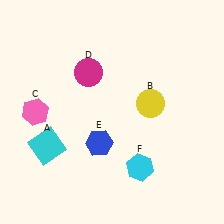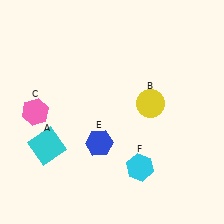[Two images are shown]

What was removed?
The magenta circle (D) was removed in Image 2.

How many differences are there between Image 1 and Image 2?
There is 1 difference between the two images.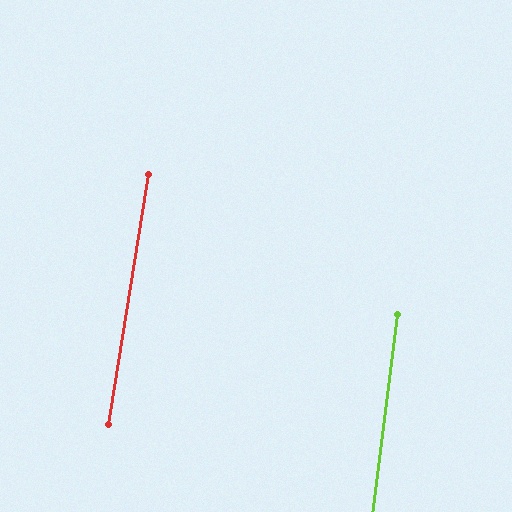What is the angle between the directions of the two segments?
Approximately 2 degrees.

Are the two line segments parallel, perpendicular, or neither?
Parallel — their directions differ by only 1.9°.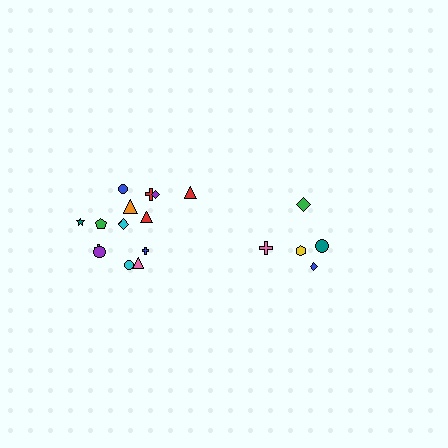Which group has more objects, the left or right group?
The left group.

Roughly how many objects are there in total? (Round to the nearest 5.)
Roughly 20 objects in total.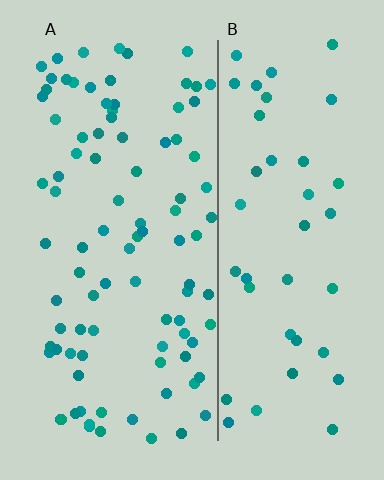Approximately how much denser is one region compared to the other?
Approximately 2.1× — region A over region B.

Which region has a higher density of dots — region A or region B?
A (the left).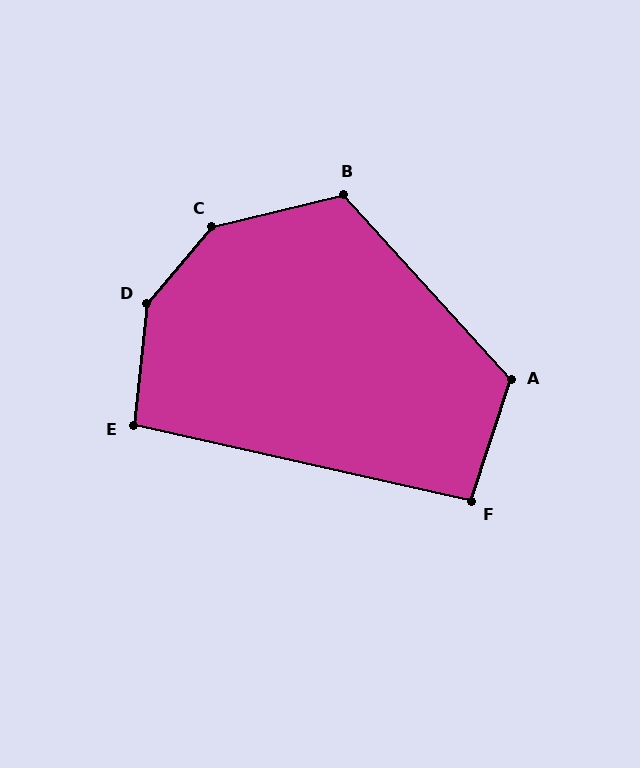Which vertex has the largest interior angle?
D, at approximately 146 degrees.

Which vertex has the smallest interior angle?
F, at approximately 96 degrees.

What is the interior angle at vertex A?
Approximately 120 degrees (obtuse).